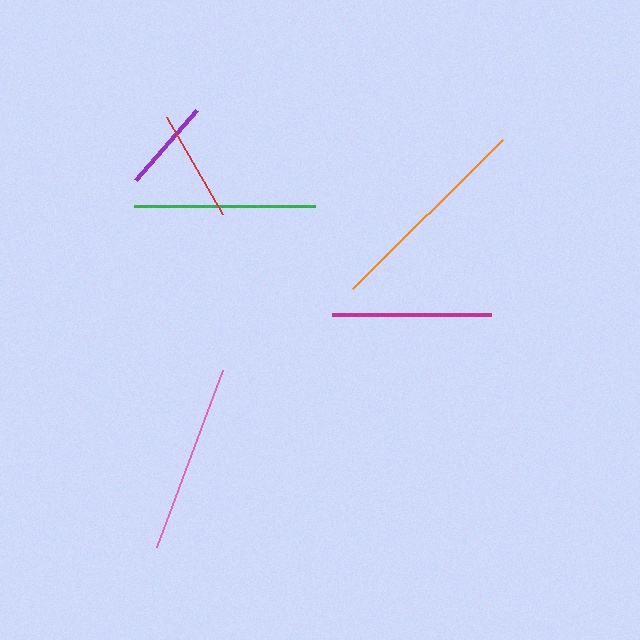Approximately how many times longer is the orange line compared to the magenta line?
The orange line is approximately 1.3 times the length of the magenta line.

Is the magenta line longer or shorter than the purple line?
The magenta line is longer than the purple line.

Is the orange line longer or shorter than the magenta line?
The orange line is longer than the magenta line.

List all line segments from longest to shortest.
From longest to shortest: orange, pink, green, magenta, red, purple.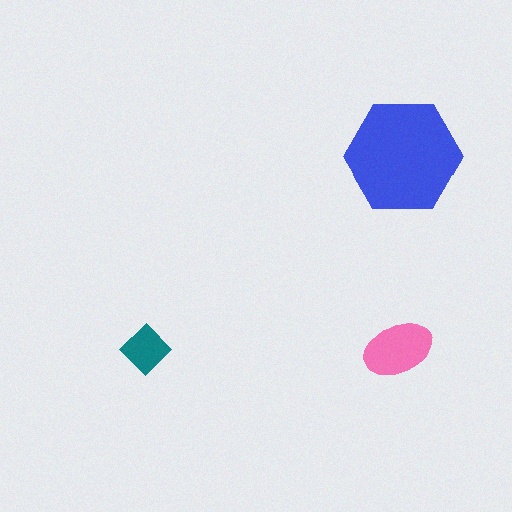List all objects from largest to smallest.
The blue hexagon, the pink ellipse, the teal diamond.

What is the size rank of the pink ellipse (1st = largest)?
2nd.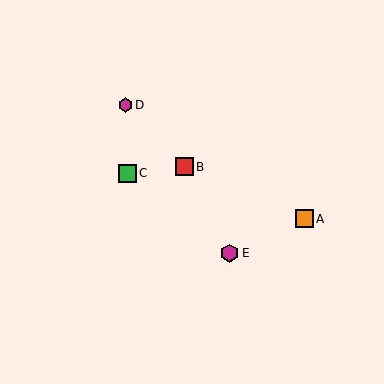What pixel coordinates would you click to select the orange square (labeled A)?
Click at (304, 219) to select the orange square A.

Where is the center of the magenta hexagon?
The center of the magenta hexagon is at (230, 253).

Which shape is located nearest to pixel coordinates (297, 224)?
The orange square (labeled A) at (304, 219) is nearest to that location.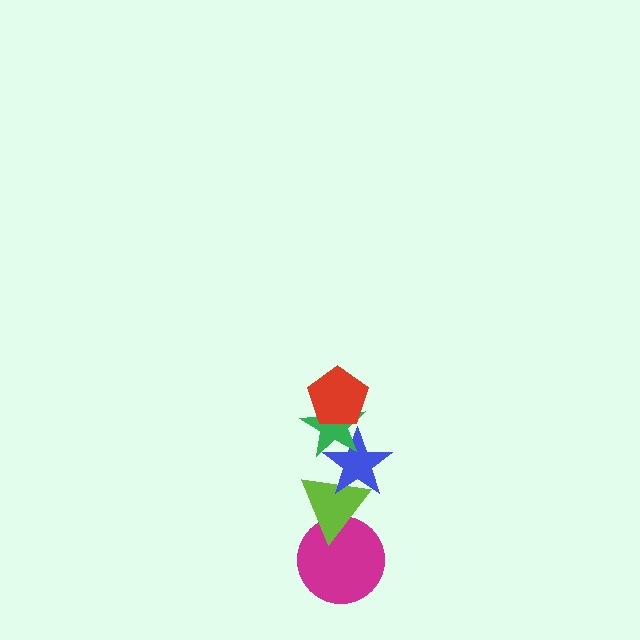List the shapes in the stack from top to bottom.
From top to bottom: the red pentagon, the green star, the blue star, the lime triangle, the magenta circle.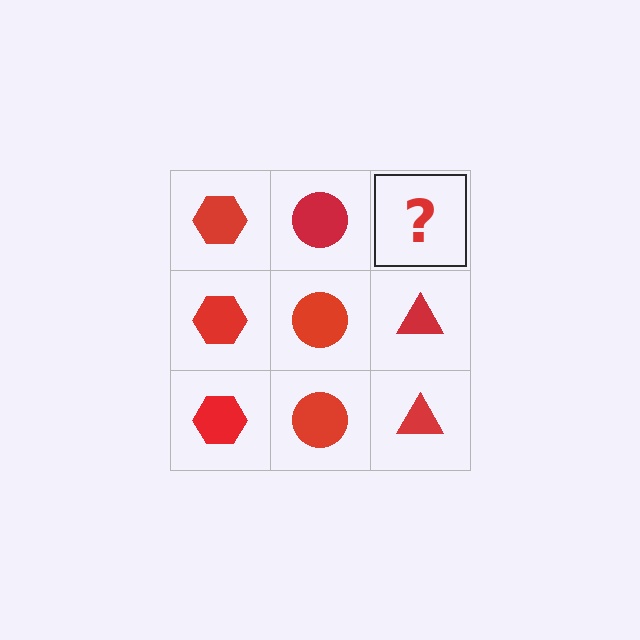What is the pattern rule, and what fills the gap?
The rule is that each column has a consistent shape. The gap should be filled with a red triangle.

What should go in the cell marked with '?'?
The missing cell should contain a red triangle.